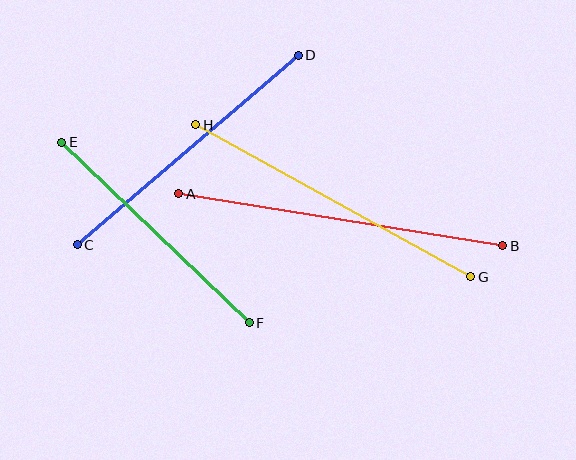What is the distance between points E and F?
The distance is approximately 261 pixels.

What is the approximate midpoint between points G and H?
The midpoint is at approximately (333, 201) pixels.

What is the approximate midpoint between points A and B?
The midpoint is at approximately (341, 220) pixels.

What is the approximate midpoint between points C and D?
The midpoint is at approximately (188, 150) pixels.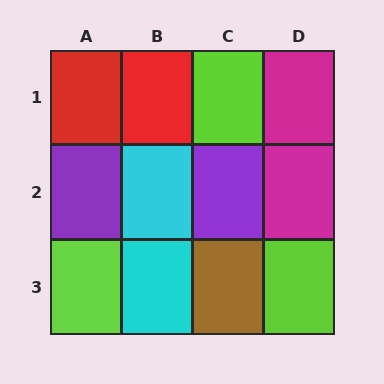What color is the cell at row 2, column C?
Purple.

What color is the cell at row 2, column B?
Cyan.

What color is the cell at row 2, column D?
Magenta.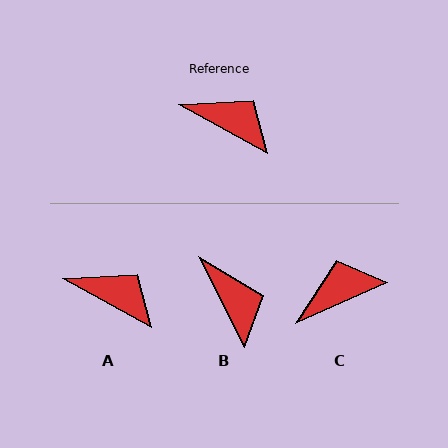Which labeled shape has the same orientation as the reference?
A.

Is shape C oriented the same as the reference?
No, it is off by about 53 degrees.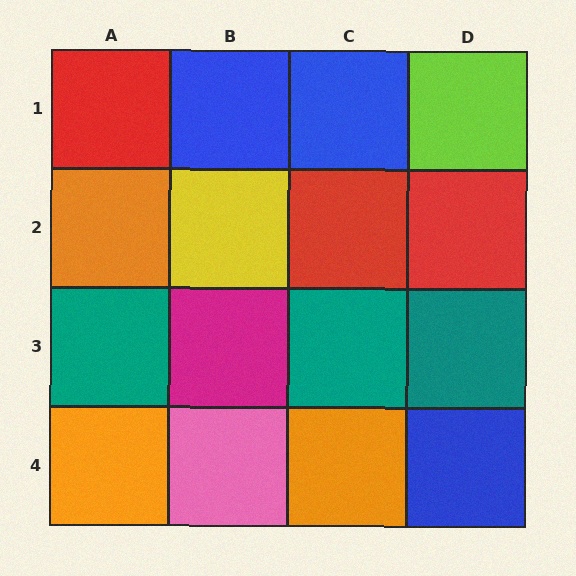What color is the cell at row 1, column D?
Lime.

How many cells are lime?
1 cell is lime.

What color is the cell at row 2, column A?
Orange.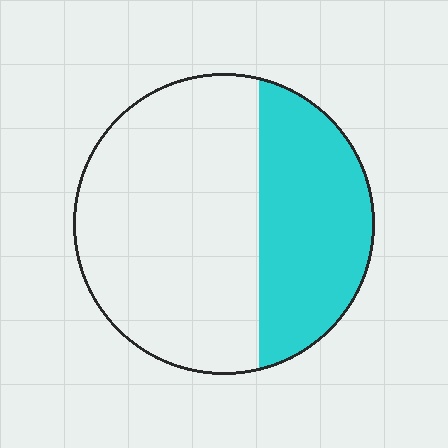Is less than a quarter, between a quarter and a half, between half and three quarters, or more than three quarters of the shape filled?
Between a quarter and a half.